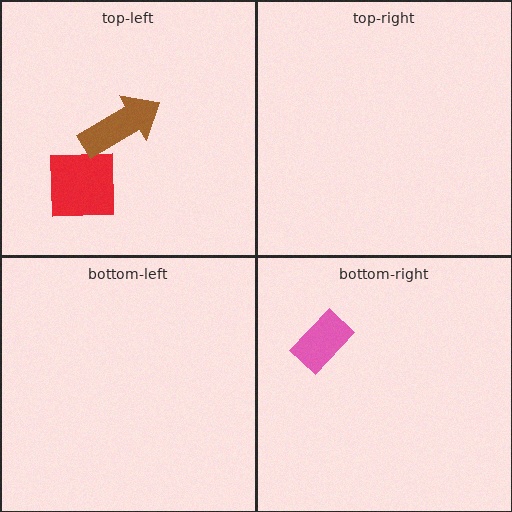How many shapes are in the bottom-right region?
1.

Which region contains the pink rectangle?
The bottom-right region.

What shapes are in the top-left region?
The red square, the brown arrow.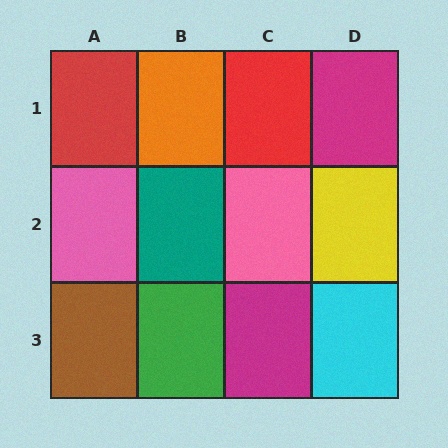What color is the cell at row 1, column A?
Red.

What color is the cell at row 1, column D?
Magenta.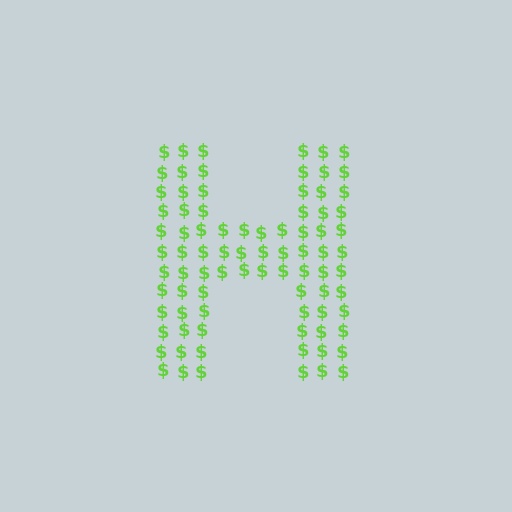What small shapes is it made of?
It is made of small dollar signs.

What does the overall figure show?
The overall figure shows the letter H.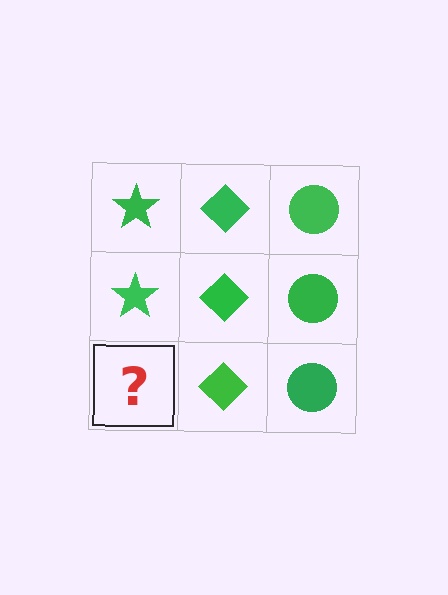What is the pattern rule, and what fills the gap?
The rule is that each column has a consistent shape. The gap should be filled with a green star.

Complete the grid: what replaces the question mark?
The question mark should be replaced with a green star.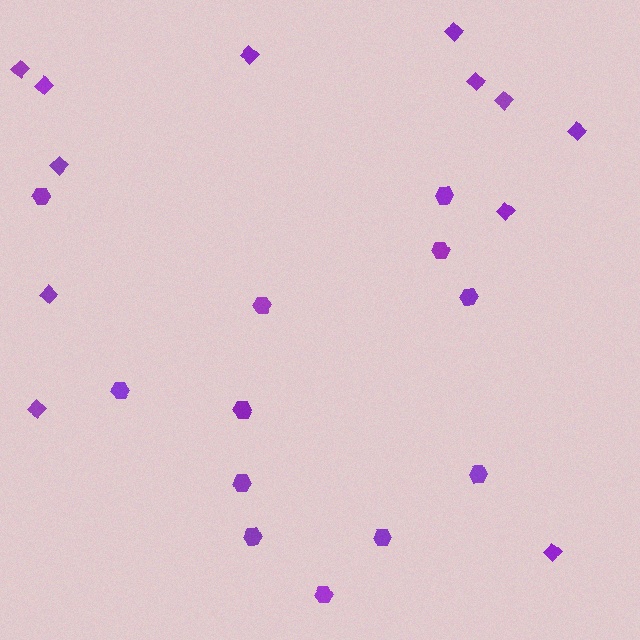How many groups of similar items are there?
There are 2 groups: one group of hexagons (12) and one group of diamonds (12).